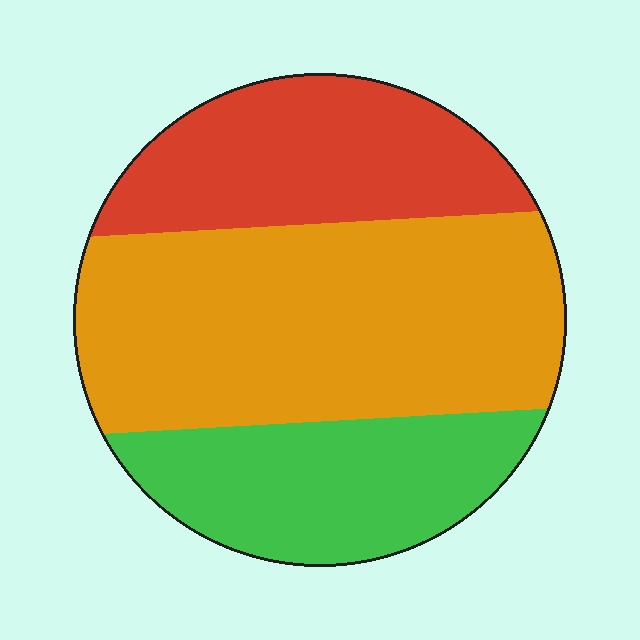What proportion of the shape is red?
Red covers 26% of the shape.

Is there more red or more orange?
Orange.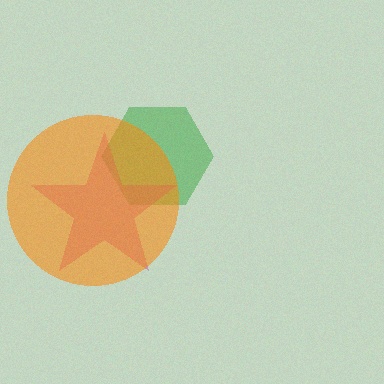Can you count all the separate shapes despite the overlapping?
Yes, there are 3 separate shapes.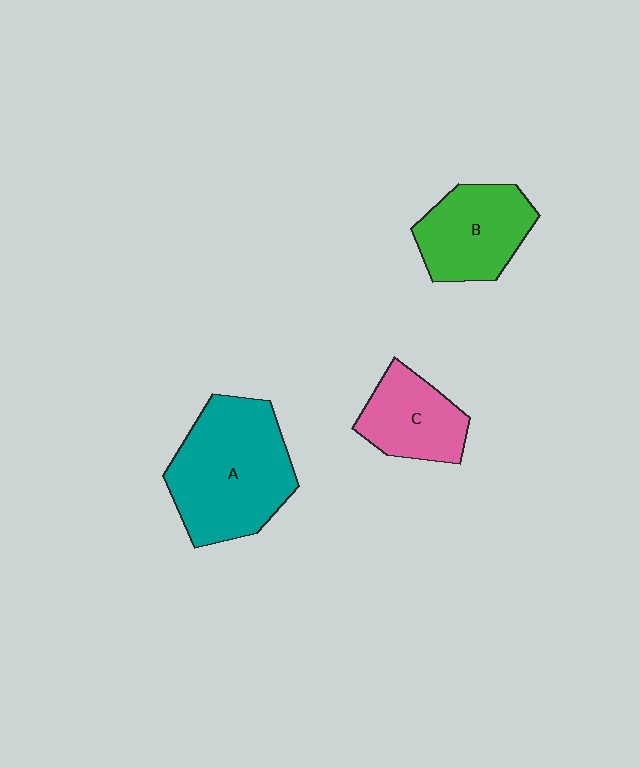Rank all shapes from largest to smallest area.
From largest to smallest: A (teal), B (green), C (pink).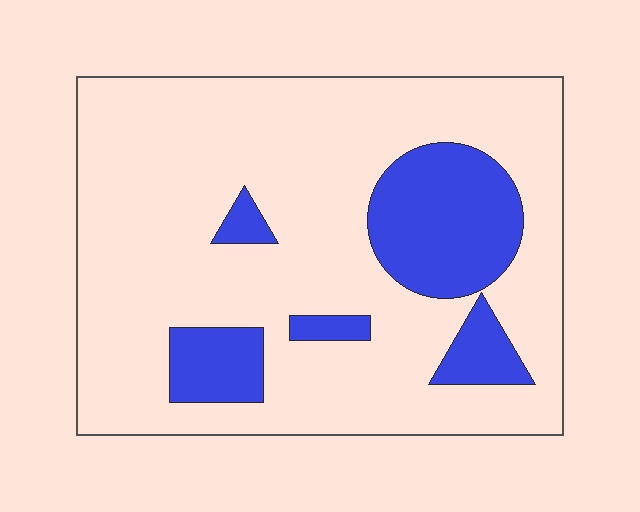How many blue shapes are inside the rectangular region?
5.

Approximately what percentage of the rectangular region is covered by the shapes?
Approximately 20%.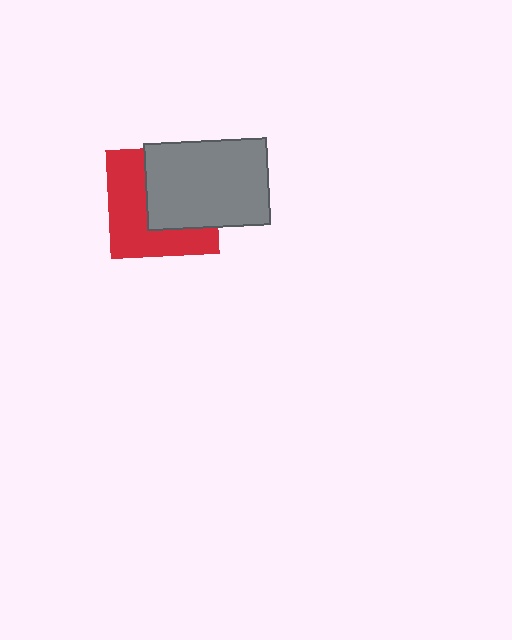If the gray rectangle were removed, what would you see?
You would see the complete red square.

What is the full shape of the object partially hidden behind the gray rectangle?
The partially hidden object is a red square.